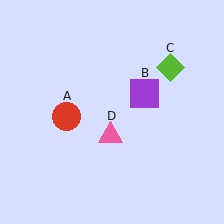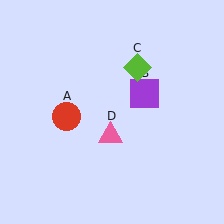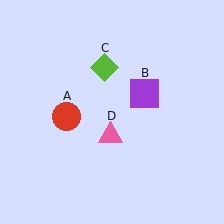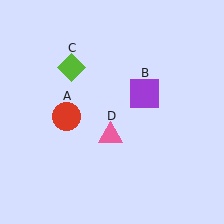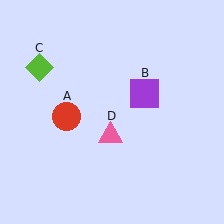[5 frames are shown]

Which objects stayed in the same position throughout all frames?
Red circle (object A) and purple square (object B) and pink triangle (object D) remained stationary.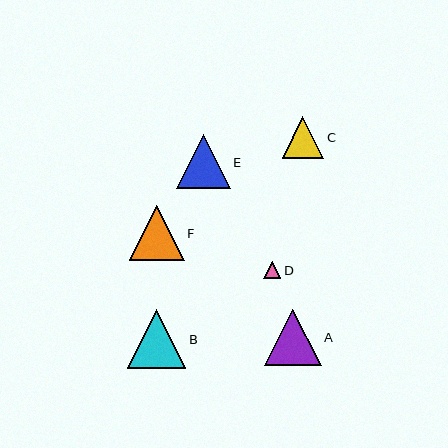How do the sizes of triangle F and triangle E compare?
Triangle F and triangle E are approximately the same size.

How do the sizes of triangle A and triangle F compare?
Triangle A and triangle F are approximately the same size.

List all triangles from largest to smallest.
From largest to smallest: B, A, F, E, C, D.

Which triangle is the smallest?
Triangle D is the smallest with a size of approximately 17 pixels.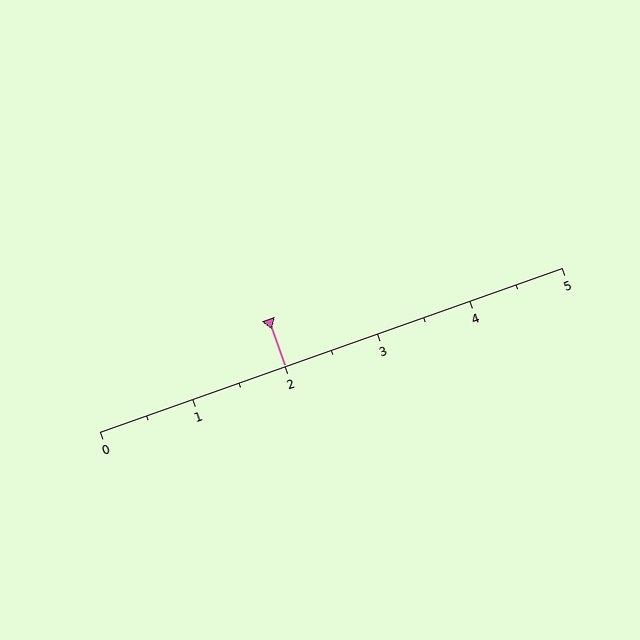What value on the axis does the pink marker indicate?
The marker indicates approximately 2.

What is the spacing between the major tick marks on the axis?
The major ticks are spaced 1 apart.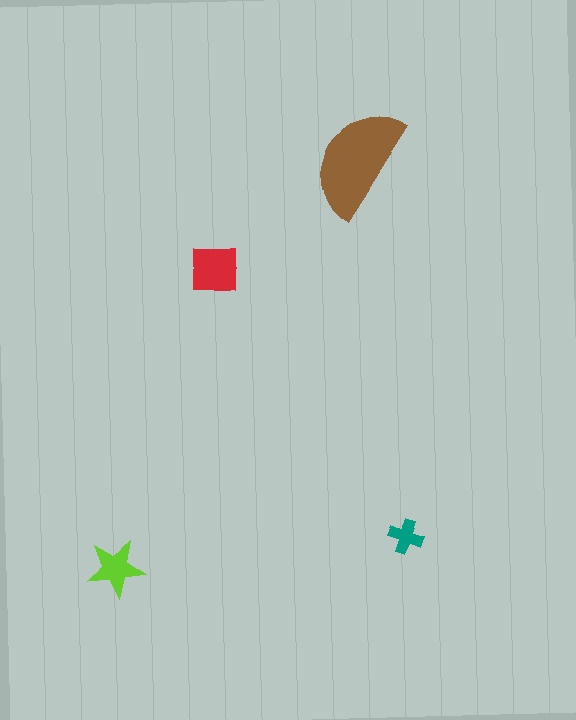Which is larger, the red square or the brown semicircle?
The brown semicircle.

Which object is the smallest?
The teal cross.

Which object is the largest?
The brown semicircle.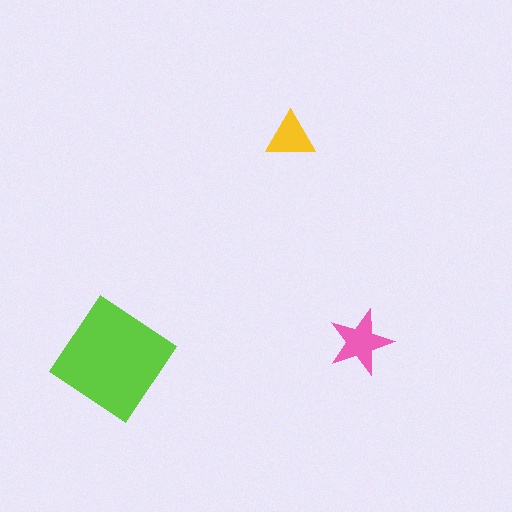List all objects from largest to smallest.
The lime diamond, the pink star, the yellow triangle.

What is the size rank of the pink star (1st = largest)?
2nd.